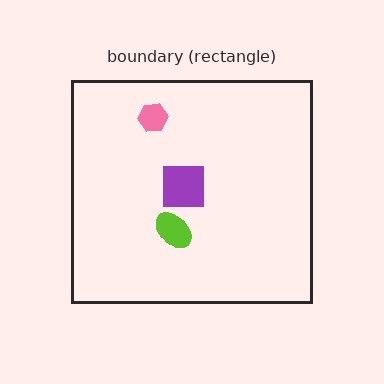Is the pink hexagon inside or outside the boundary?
Inside.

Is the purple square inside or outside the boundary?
Inside.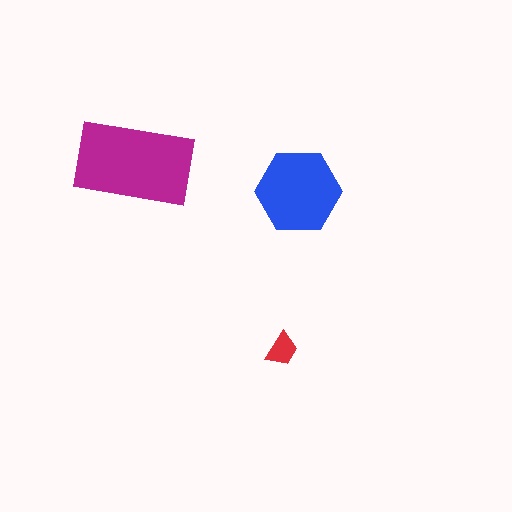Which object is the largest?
The magenta rectangle.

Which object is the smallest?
The red trapezoid.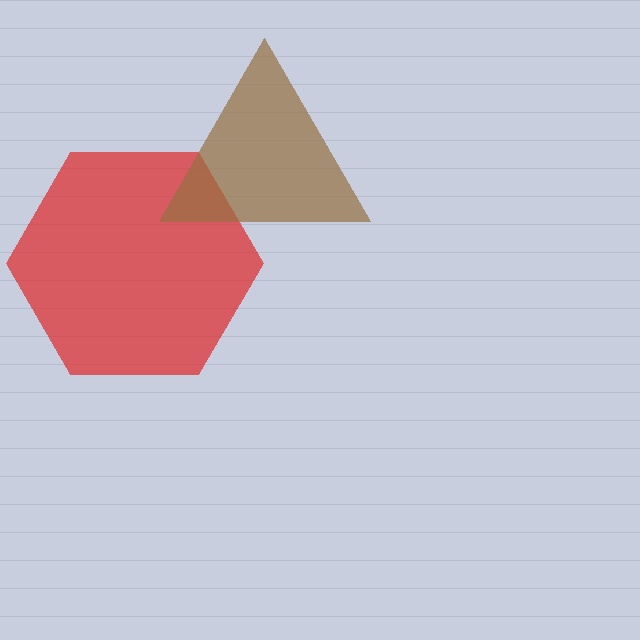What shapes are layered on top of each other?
The layered shapes are: a red hexagon, a brown triangle.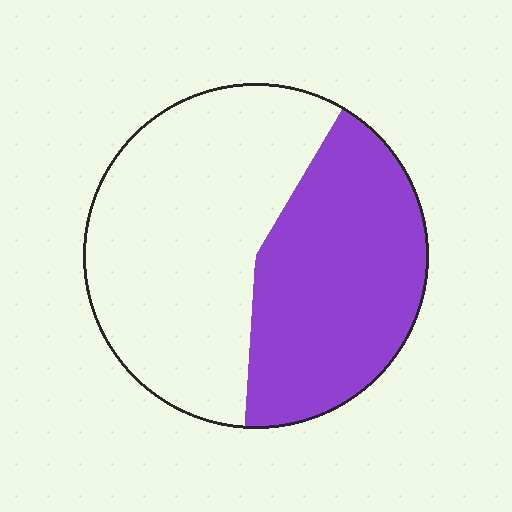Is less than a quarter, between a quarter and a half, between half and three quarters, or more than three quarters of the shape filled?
Between a quarter and a half.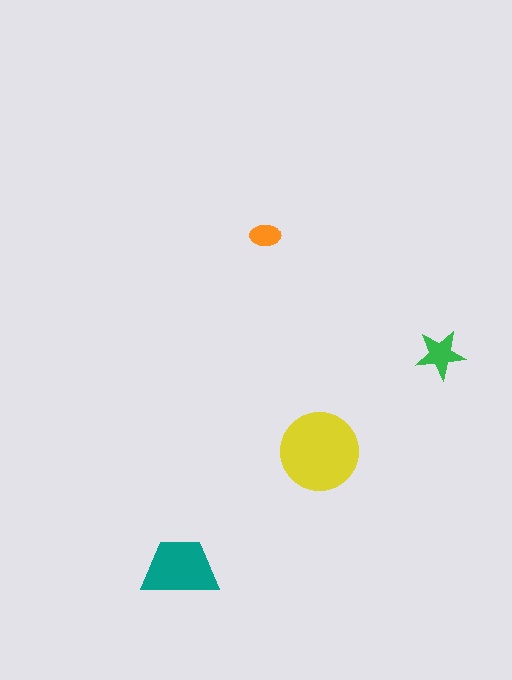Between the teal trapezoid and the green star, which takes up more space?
The teal trapezoid.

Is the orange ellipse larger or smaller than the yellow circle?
Smaller.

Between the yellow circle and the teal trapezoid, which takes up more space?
The yellow circle.